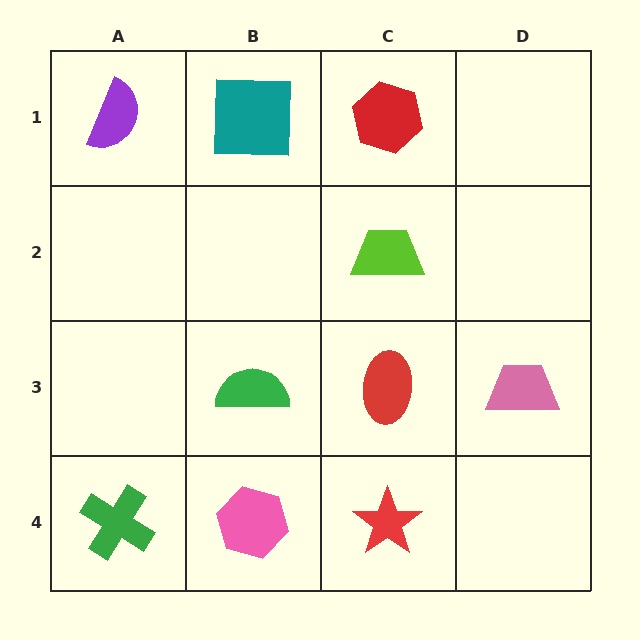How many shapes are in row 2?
1 shape.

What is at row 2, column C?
A lime trapezoid.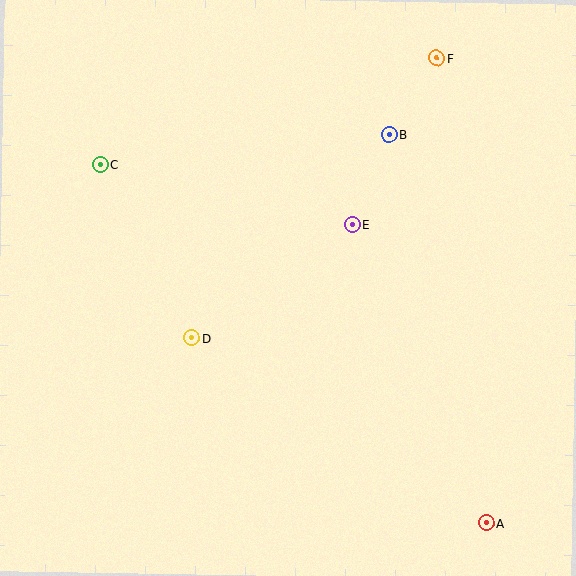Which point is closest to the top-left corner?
Point C is closest to the top-left corner.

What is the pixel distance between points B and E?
The distance between B and E is 98 pixels.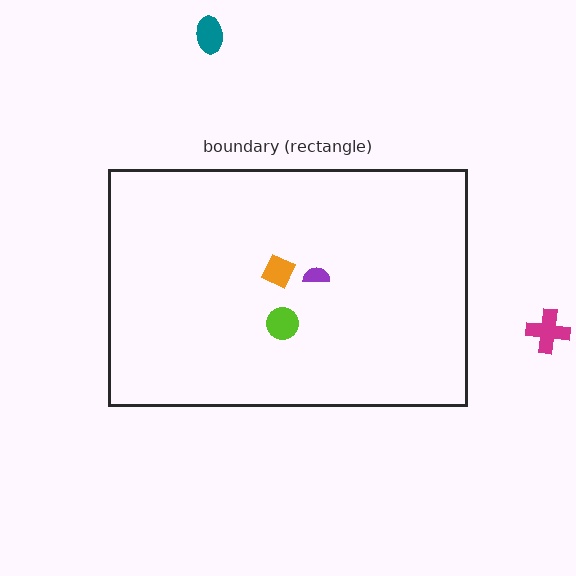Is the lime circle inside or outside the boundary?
Inside.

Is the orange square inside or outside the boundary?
Inside.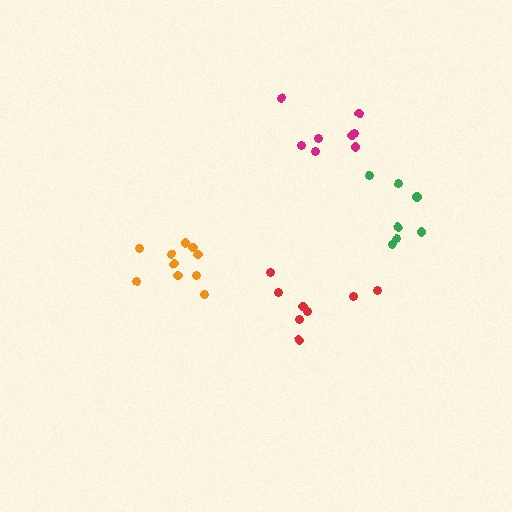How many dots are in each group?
Group 1: 8 dots, Group 2: 8 dots, Group 3: 7 dots, Group 4: 10 dots (33 total).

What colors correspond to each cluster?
The clusters are colored: red, magenta, green, orange.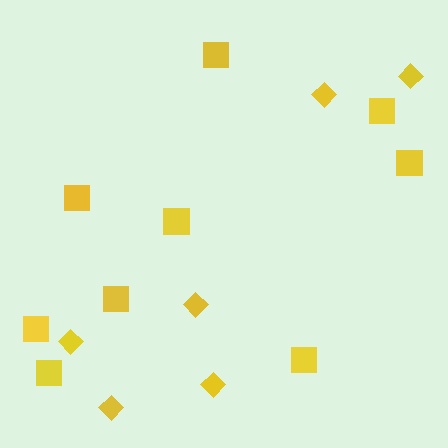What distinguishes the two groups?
There are 2 groups: one group of diamonds (6) and one group of squares (9).